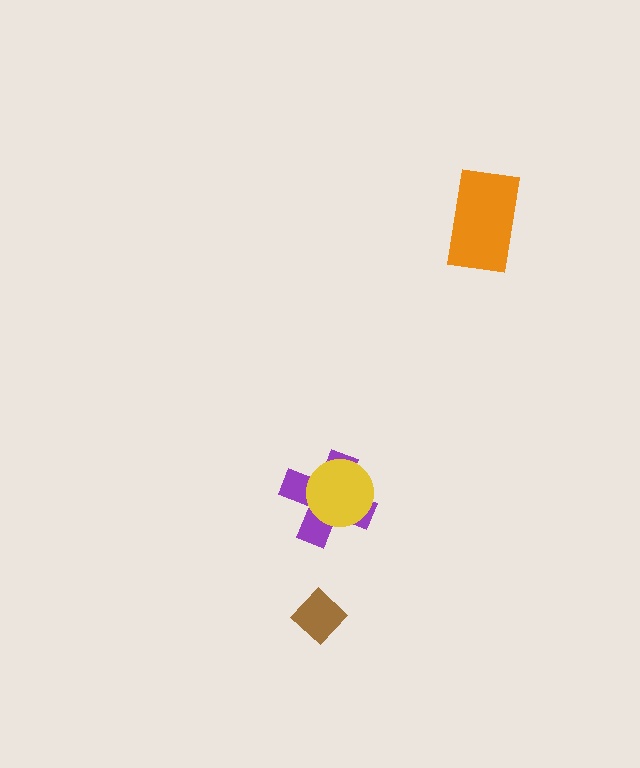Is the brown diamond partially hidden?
No, no other shape covers it.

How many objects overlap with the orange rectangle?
0 objects overlap with the orange rectangle.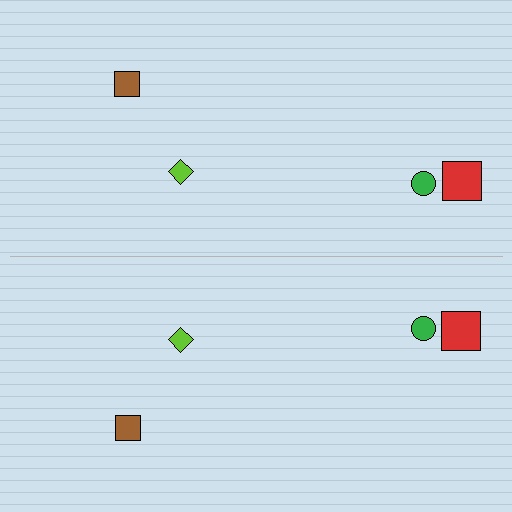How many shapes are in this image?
There are 8 shapes in this image.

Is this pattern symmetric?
Yes, this pattern has bilateral (reflection) symmetry.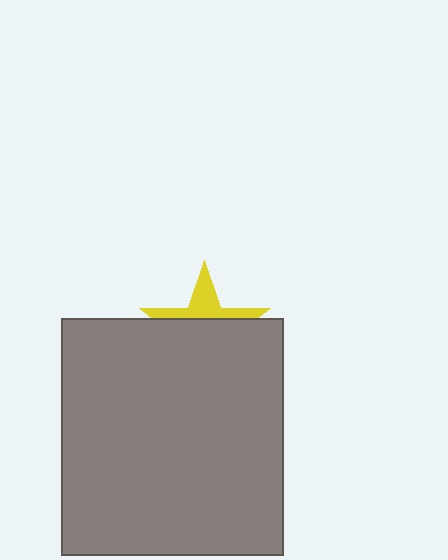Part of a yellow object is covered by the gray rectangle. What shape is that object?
It is a star.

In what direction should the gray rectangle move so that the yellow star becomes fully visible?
The gray rectangle should move down. That is the shortest direction to clear the overlap and leave the yellow star fully visible.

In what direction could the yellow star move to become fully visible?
The yellow star could move up. That would shift it out from behind the gray rectangle entirely.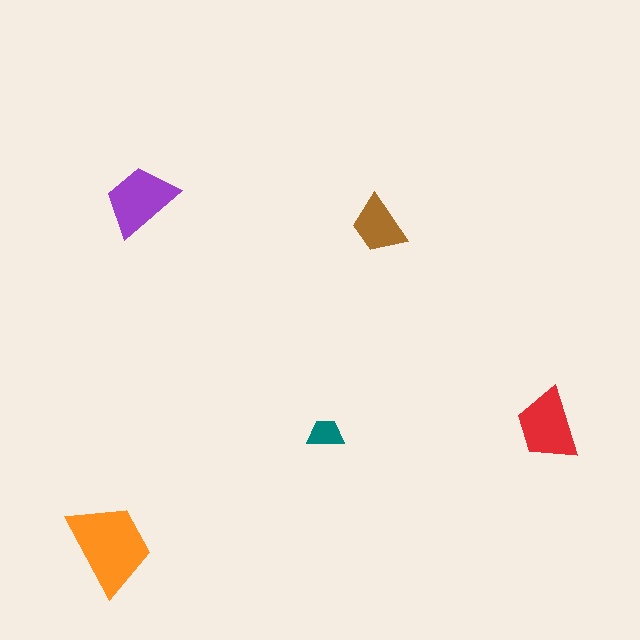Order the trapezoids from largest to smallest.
the orange one, the purple one, the red one, the brown one, the teal one.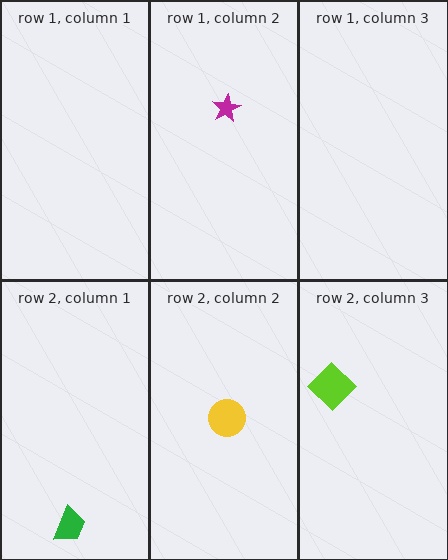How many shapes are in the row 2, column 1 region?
1.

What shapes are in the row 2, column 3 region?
The lime diamond.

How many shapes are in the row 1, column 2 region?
1.